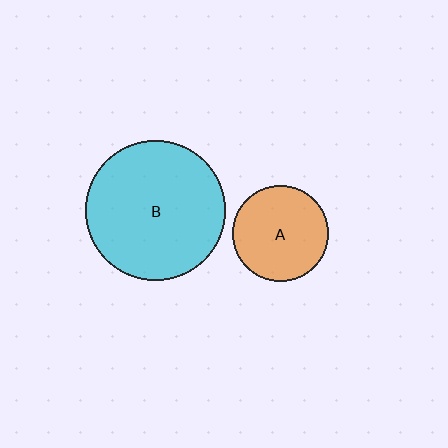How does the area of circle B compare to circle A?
Approximately 2.1 times.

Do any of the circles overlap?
No, none of the circles overlap.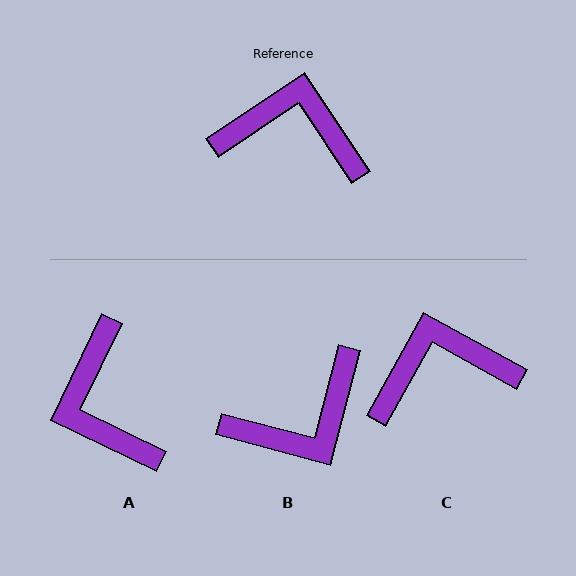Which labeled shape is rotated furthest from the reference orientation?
B, about 138 degrees away.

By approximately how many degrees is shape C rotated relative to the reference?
Approximately 27 degrees counter-clockwise.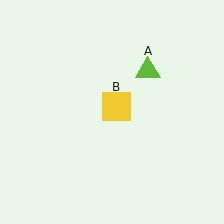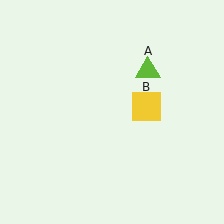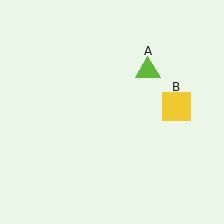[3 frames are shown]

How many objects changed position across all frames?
1 object changed position: yellow square (object B).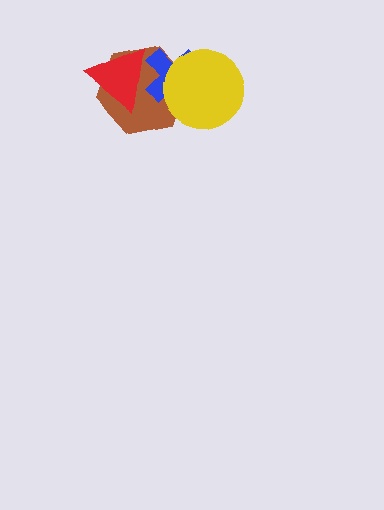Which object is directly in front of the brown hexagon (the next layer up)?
The red triangle is directly in front of the brown hexagon.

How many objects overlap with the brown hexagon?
3 objects overlap with the brown hexagon.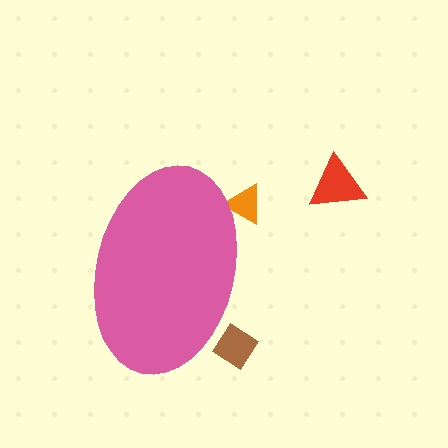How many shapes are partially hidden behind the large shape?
2 shapes are partially hidden.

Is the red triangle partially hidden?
No, the red triangle is fully visible.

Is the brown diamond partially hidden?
Yes, the brown diamond is partially hidden behind the pink ellipse.